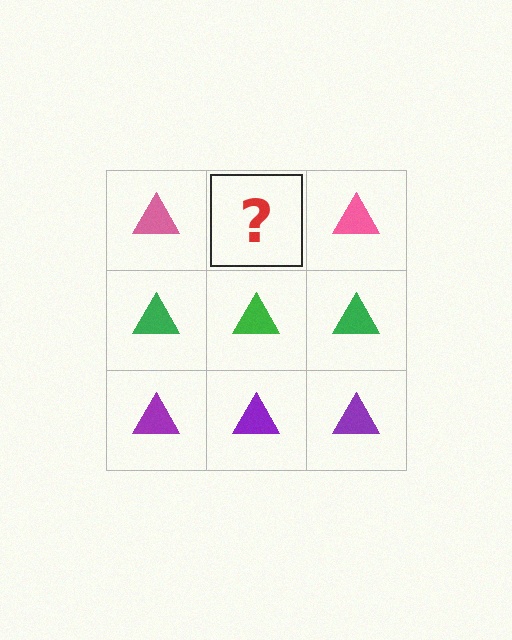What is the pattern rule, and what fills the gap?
The rule is that each row has a consistent color. The gap should be filled with a pink triangle.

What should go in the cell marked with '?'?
The missing cell should contain a pink triangle.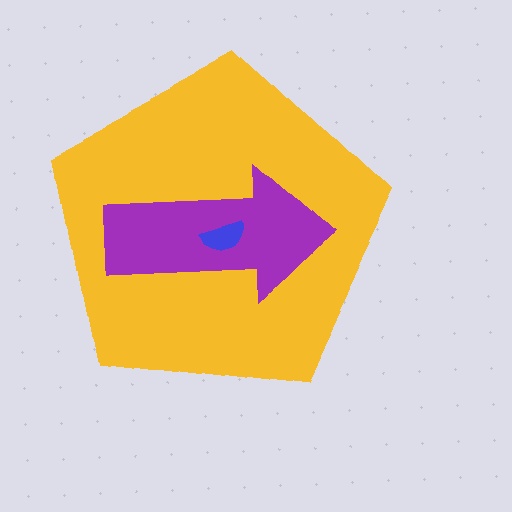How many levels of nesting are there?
3.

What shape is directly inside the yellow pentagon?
The purple arrow.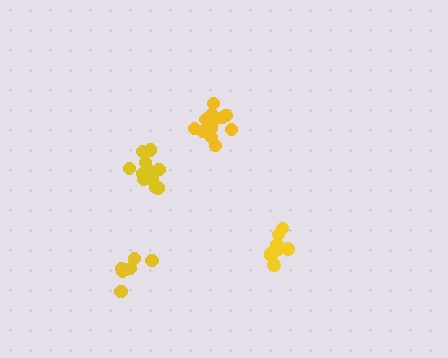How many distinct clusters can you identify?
There are 4 distinct clusters.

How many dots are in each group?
Group 1: 7 dots, Group 2: 12 dots, Group 3: 8 dots, Group 4: 12 dots (39 total).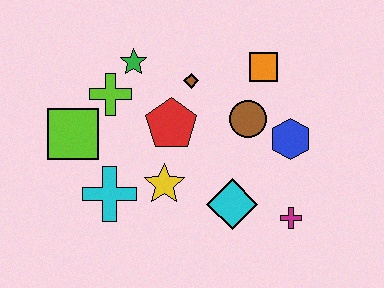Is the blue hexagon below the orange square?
Yes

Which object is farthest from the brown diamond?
The magenta cross is farthest from the brown diamond.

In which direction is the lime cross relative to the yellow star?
The lime cross is above the yellow star.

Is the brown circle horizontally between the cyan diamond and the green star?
No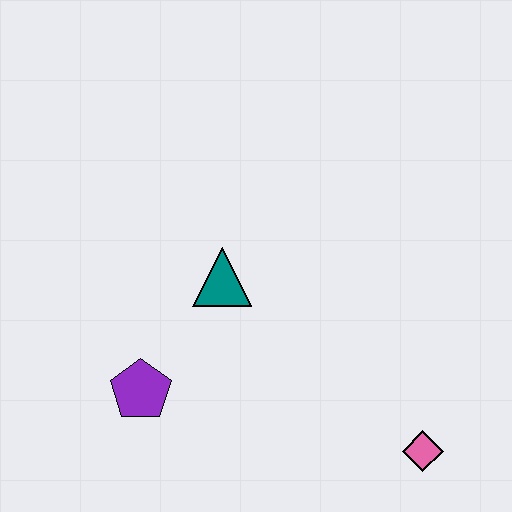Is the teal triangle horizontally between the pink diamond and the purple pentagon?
Yes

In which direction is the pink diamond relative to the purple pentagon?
The pink diamond is to the right of the purple pentagon.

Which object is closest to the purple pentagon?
The teal triangle is closest to the purple pentagon.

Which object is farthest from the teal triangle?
The pink diamond is farthest from the teal triangle.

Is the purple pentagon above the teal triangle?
No